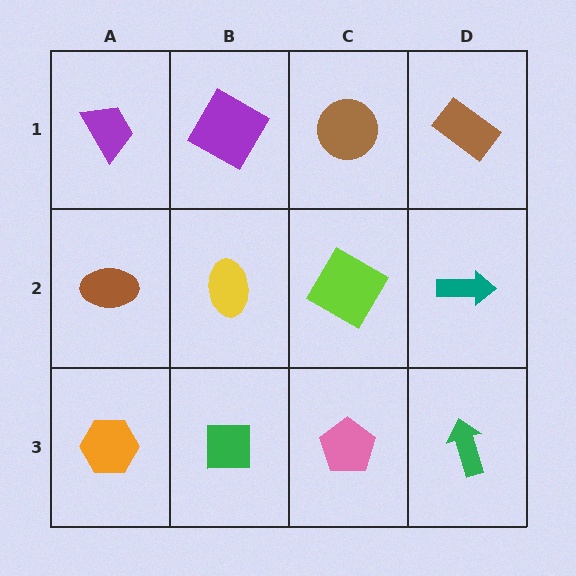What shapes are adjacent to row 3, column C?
A lime diamond (row 2, column C), a green square (row 3, column B), a green arrow (row 3, column D).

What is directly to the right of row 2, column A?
A yellow ellipse.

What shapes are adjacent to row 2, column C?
A brown circle (row 1, column C), a pink pentagon (row 3, column C), a yellow ellipse (row 2, column B), a teal arrow (row 2, column D).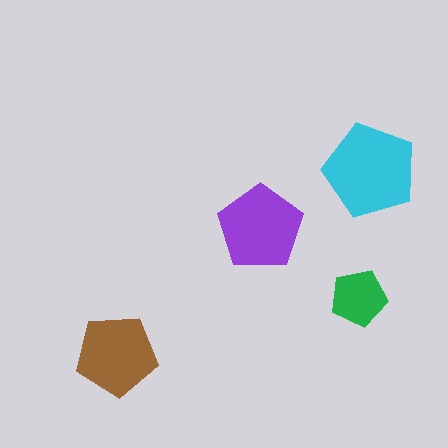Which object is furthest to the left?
The brown pentagon is leftmost.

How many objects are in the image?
There are 4 objects in the image.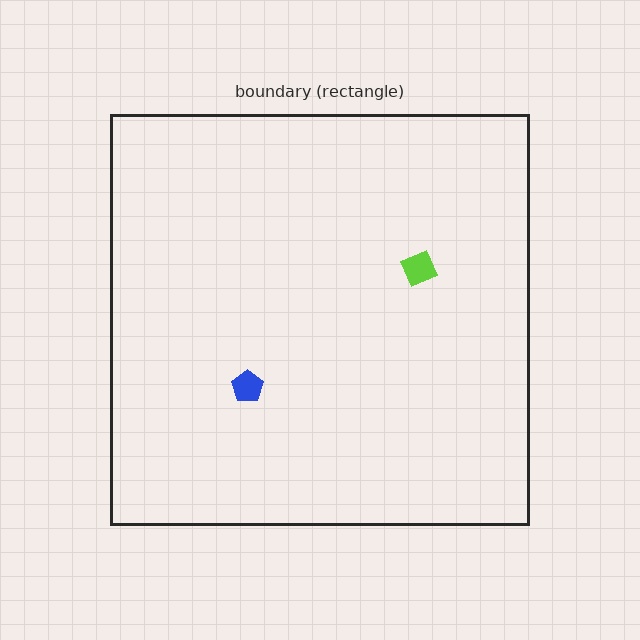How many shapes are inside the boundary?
2 inside, 0 outside.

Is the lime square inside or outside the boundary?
Inside.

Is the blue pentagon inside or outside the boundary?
Inside.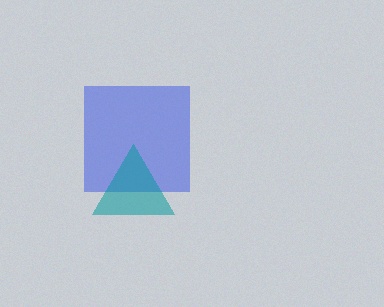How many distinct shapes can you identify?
There are 2 distinct shapes: a blue square, a teal triangle.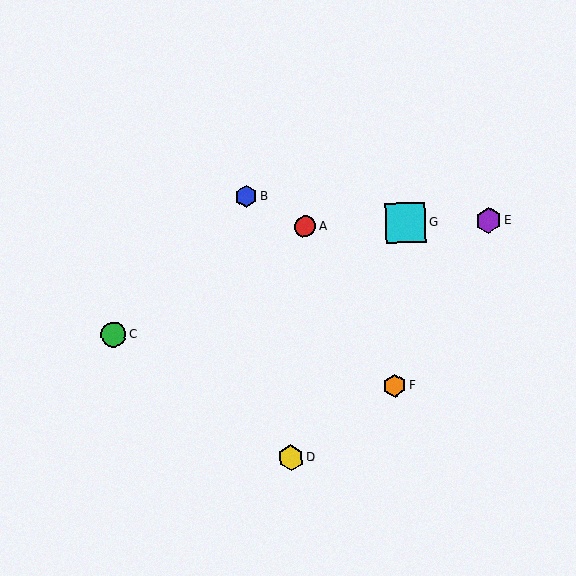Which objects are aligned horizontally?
Objects A, E, G are aligned horizontally.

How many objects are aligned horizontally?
3 objects (A, E, G) are aligned horizontally.